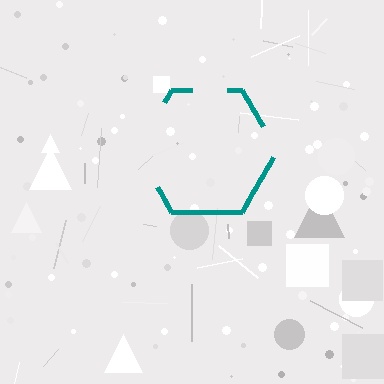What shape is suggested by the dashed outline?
The dashed outline suggests a hexagon.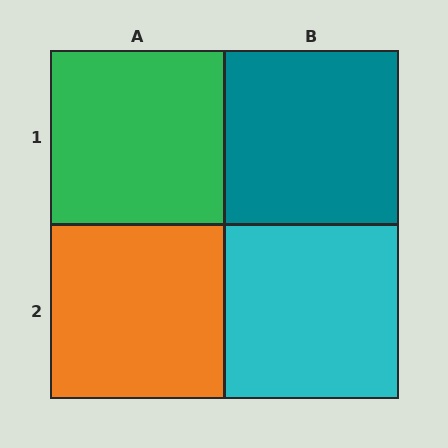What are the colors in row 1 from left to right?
Green, teal.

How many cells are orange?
1 cell is orange.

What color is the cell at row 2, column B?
Cyan.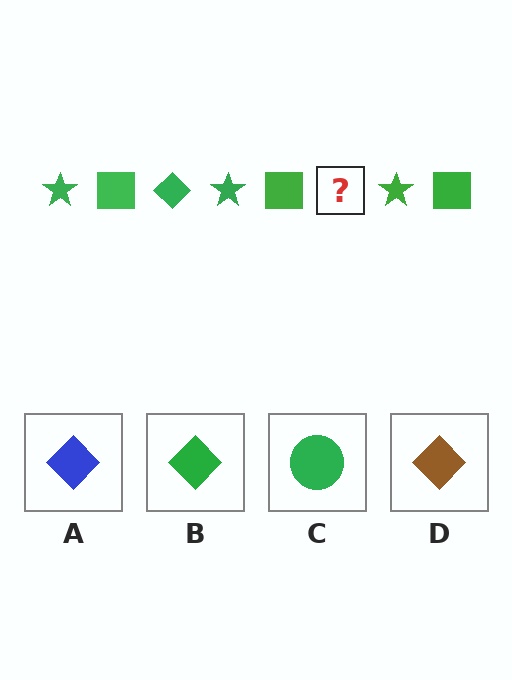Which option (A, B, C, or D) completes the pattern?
B.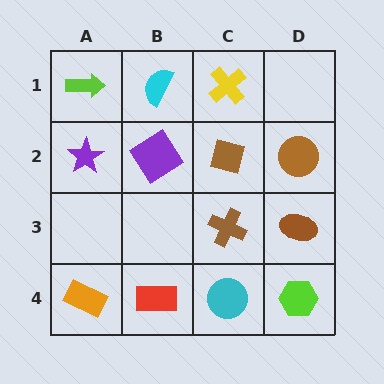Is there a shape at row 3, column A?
No, that cell is empty.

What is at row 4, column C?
A cyan circle.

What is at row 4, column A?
An orange rectangle.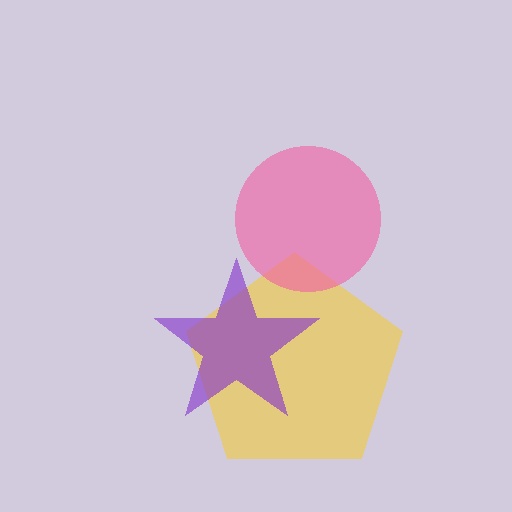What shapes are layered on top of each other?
The layered shapes are: a yellow pentagon, a purple star, a pink circle.